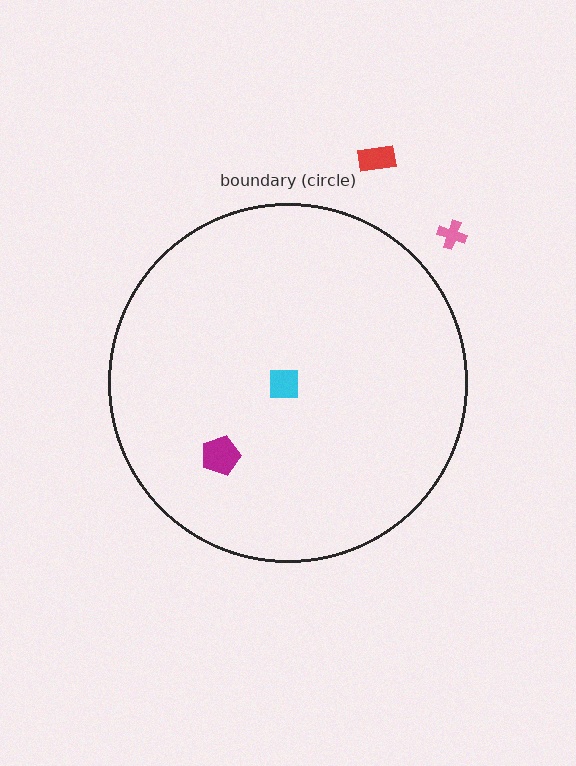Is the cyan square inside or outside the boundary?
Inside.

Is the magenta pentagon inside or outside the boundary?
Inside.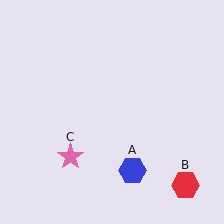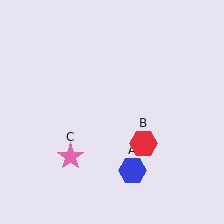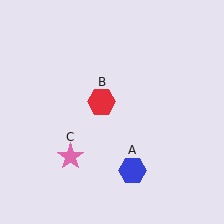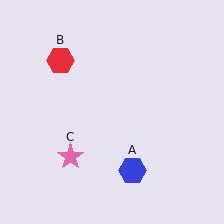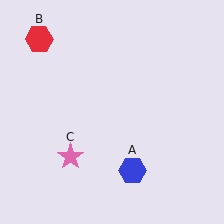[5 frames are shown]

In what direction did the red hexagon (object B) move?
The red hexagon (object B) moved up and to the left.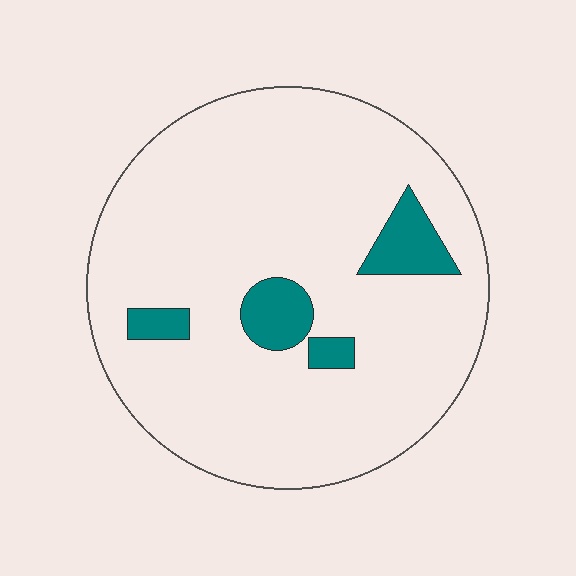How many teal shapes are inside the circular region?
4.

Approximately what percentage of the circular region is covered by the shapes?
Approximately 10%.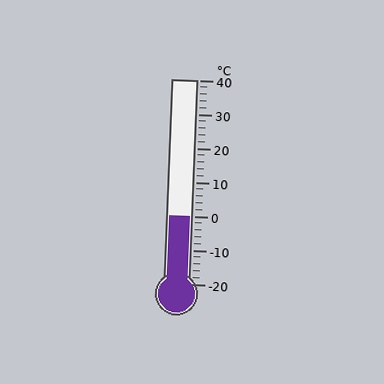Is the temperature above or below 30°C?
The temperature is below 30°C.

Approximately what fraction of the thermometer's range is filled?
The thermometer is filled to approximately 35% of its range.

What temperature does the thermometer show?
The thermometer shows approximately 0°C.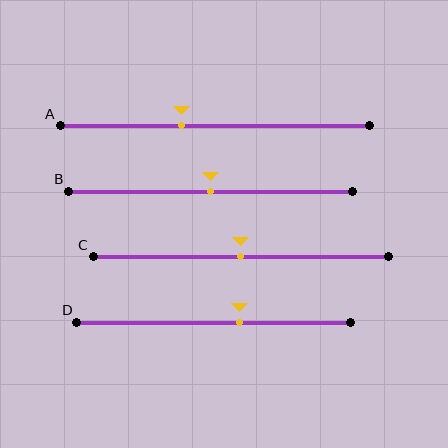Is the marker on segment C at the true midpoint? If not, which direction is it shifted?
Yes, the marker on segment C is at the true midpoint.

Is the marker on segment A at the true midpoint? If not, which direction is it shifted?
No, the marker on segment A is shifted to the left by about 11% of the segment length.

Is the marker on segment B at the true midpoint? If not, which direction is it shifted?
Yes, the marker on segment B is at the true midpoint.